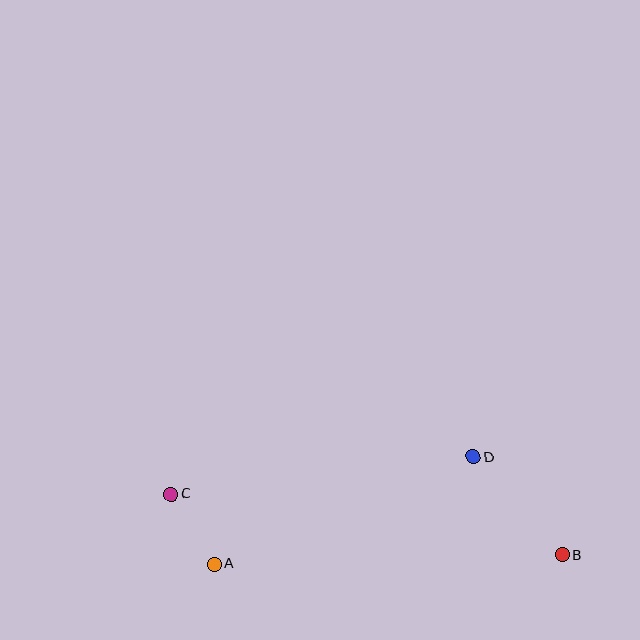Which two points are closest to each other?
Points A and C are closest to each other.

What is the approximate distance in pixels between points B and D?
The distance between B and D is approximately 132 pixels.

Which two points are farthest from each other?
Points B and C are farthest from each other.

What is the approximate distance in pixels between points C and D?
The distance between C and D is approximately 304 pixels.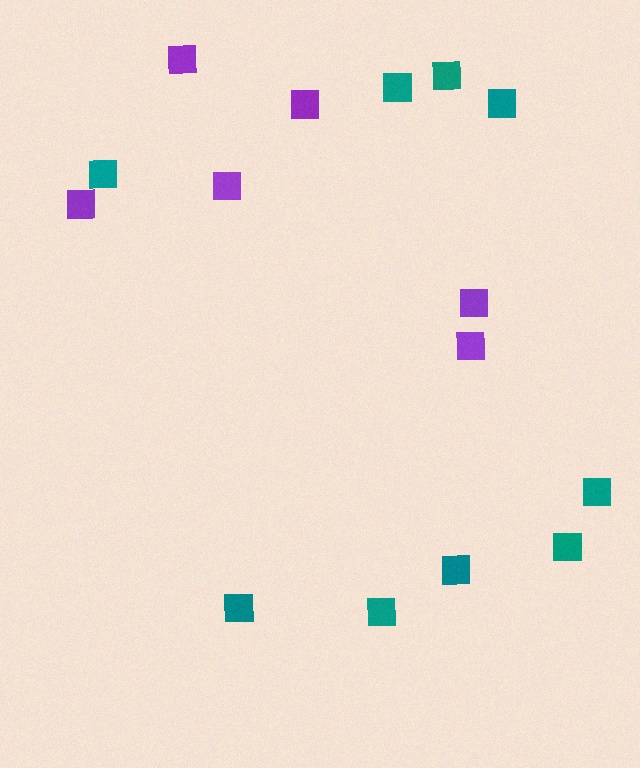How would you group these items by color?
There are 2 groups: one group of purple squares (6) and one group of teal squares (9).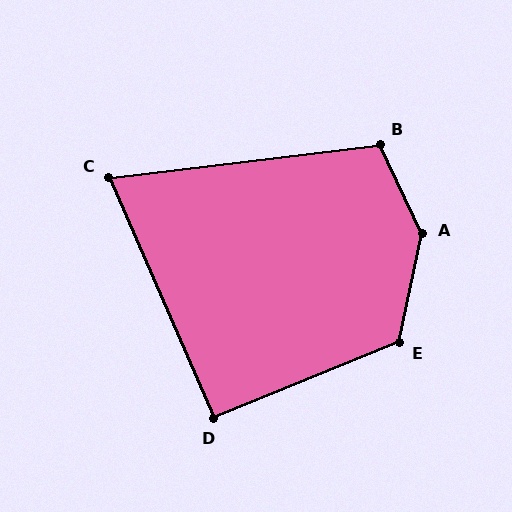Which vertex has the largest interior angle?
A, at approximately 143 degrees.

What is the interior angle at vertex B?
Approximately 108 degrees (obtuse).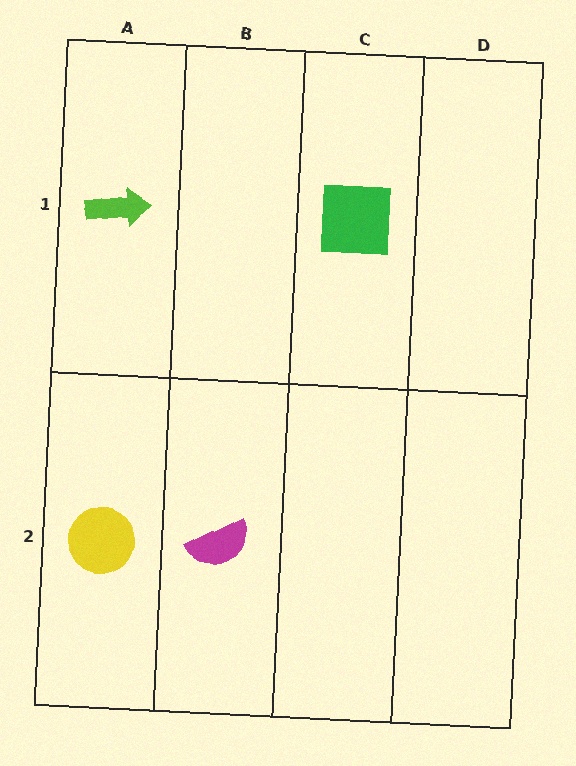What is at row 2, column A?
A yellow circle.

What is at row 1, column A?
A lime arrow.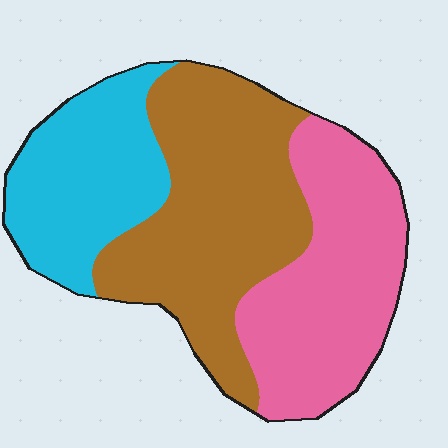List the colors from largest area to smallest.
From largest to smallest: brown, pink, cyan.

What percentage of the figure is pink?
Pink covers roughly 35% of the figure.